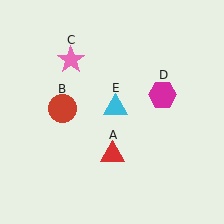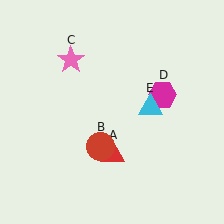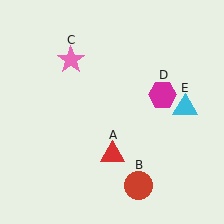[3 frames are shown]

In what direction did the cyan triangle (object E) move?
The cyan triangle (object E) moved right.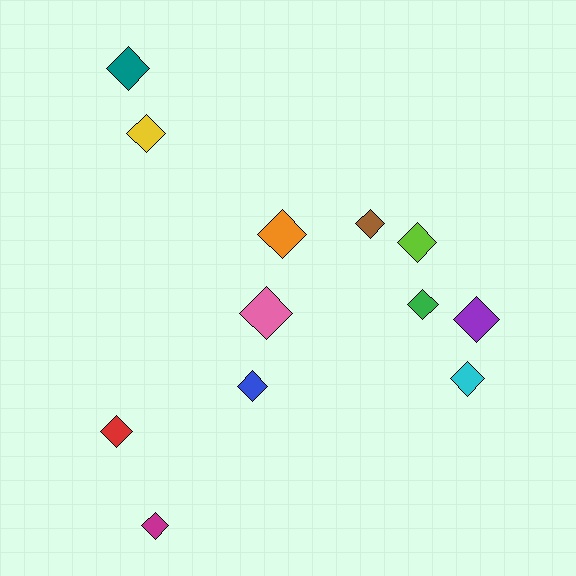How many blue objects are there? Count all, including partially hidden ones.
There is 1 blue object.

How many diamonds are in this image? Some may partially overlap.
There are 12 diamonds.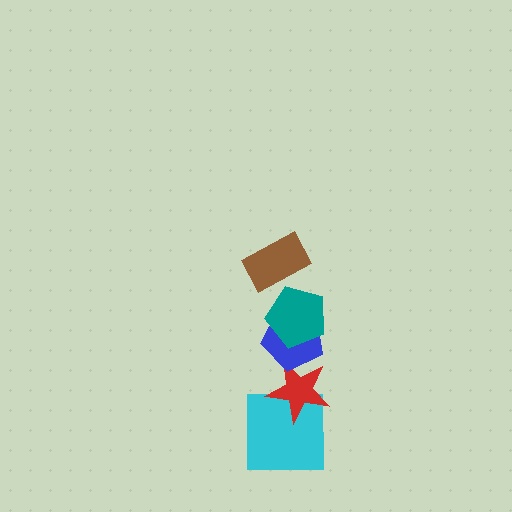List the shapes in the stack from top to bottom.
From top to bottom: the brown rectangle, the teal pentagon, the blue pentagon, the red star, the cyan square.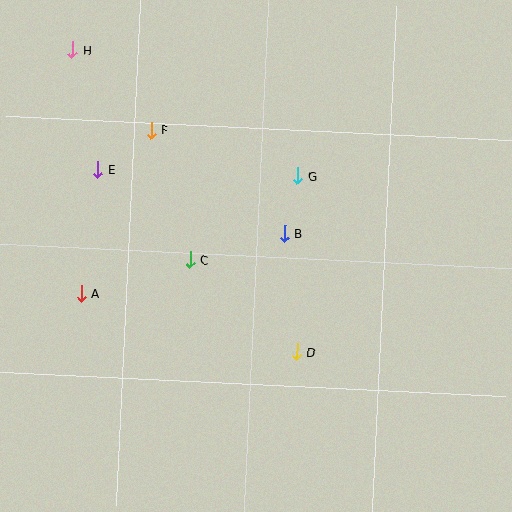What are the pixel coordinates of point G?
Point G is at (297, 176).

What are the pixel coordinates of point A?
Point A is at (81, 294).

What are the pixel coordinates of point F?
Point F is at (151, 130).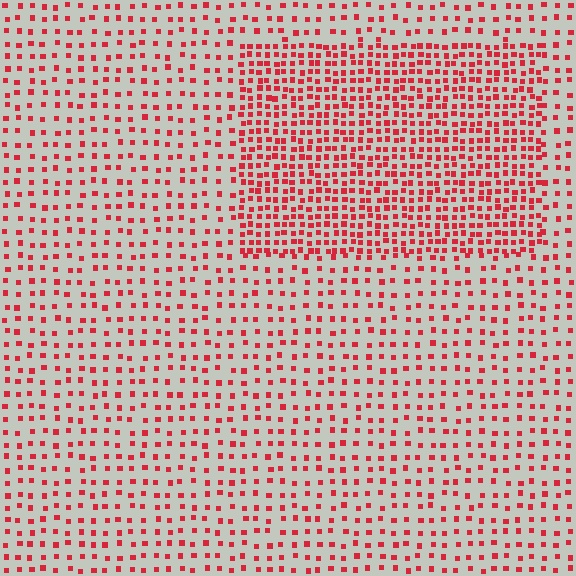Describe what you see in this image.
The image contains small red elements arranged at two different densities. A rectangle-shaped region is visible where the elements are more densely packed than the surrounding area.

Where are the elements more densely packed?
The elements are more densely packed inside the rectangle boundary.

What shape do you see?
I see a rectangle.